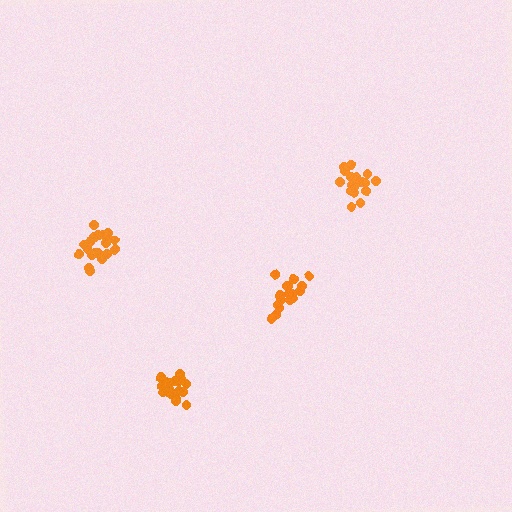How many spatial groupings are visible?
There are 4 spatial groupings.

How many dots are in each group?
Group 1: 17 dots, Group 2: 19 dots, Group 3: 20 dots, Group 4: 19 dots (75 total).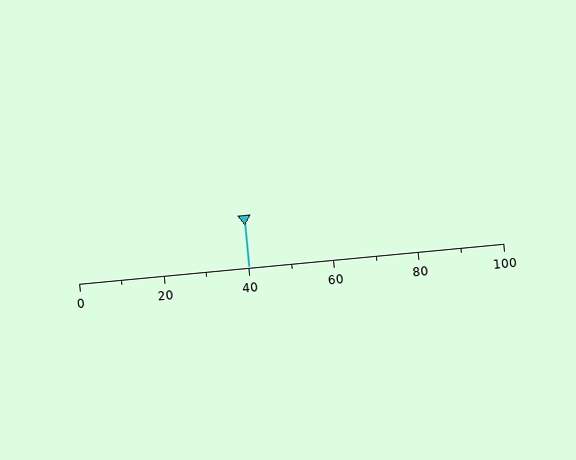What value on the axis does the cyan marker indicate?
The marker indicates approximately 40.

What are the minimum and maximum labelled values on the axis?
The axis runs from 0 to 100.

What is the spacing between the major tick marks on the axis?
The major ticks are spaced 20 apart.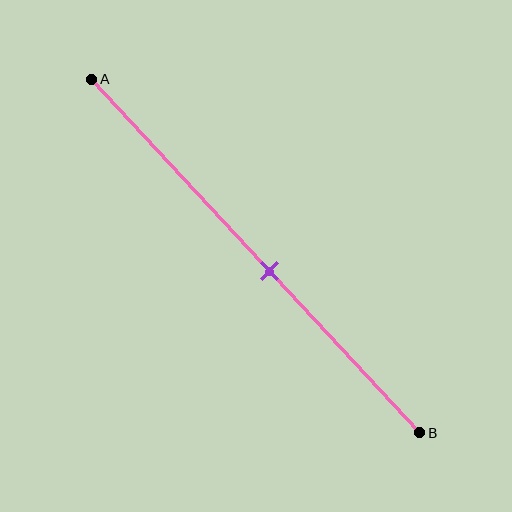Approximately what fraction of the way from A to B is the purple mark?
The purple mark is approximately 55% of the way from A to B.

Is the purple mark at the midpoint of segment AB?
No, the mark is at about 55% from A, not at the 50% midpoint.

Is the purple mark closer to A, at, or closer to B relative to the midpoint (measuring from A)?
The purple mark is closer to point B than the midpoint of segment AB.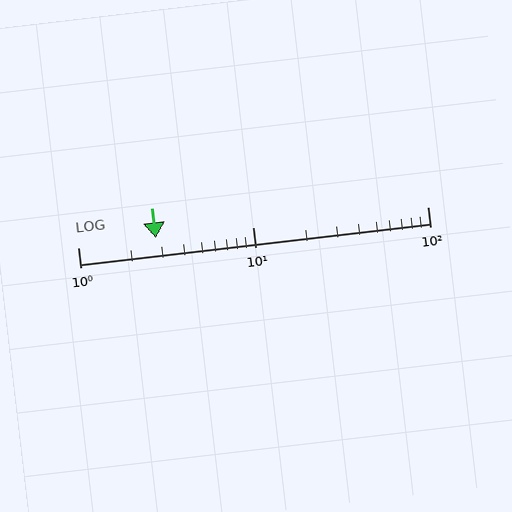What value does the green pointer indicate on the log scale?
The pointer indicates approximately 2.8.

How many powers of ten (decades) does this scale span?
The scale spans 2 decades, from 1 to 100.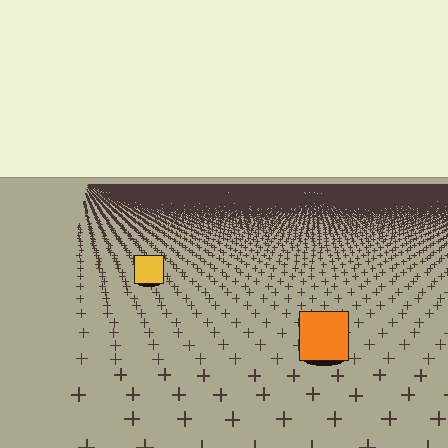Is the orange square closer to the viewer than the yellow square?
Yes. The orange square is closer — you can tell from the texture gradient: the ground texture is coarser near it.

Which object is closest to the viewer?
The orange square is closest. The texture marks near it are larger and more spread out.